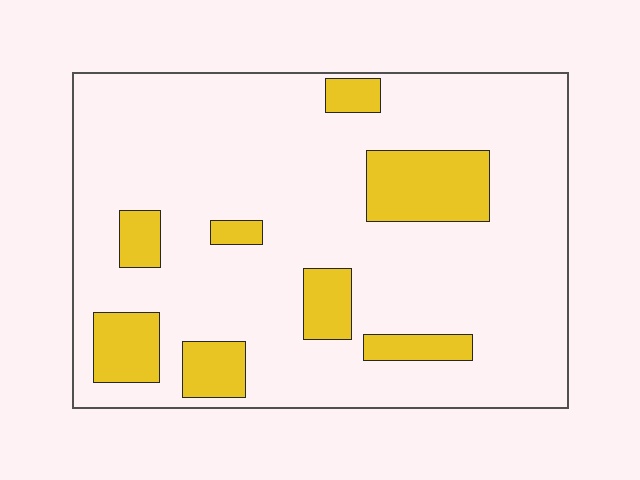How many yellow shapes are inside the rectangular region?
8.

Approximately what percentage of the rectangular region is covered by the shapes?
Approximately 20%.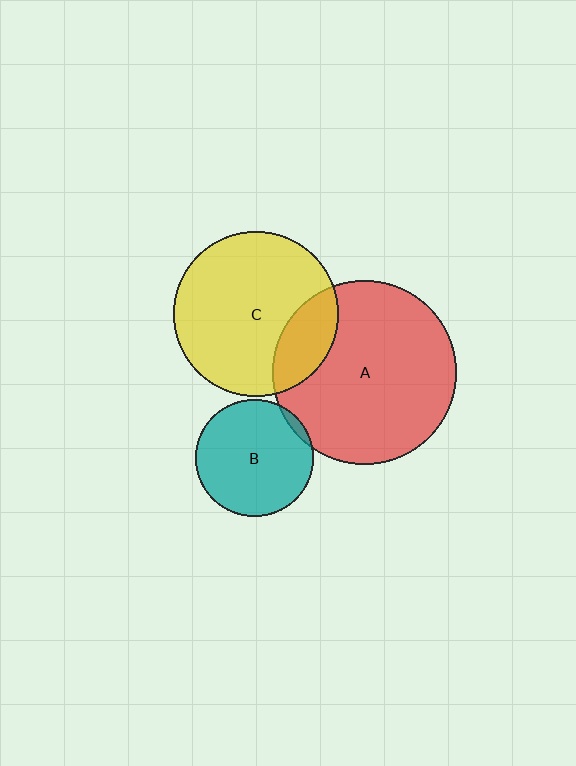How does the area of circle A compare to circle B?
Approximately 2.5 times.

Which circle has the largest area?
Circle A (red).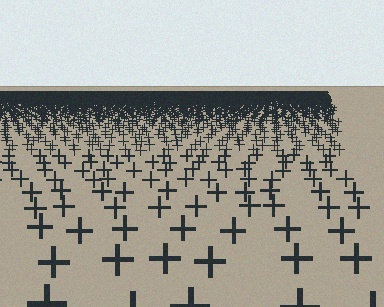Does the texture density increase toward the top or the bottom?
Density increases toward the top.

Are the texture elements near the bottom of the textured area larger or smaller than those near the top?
Larger. Near the bottom, elements are closer to the viewer and appear at a bigger on-screen size.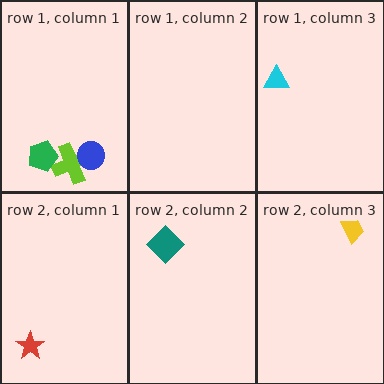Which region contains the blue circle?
The row 1, column 1 region.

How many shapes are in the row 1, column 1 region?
3.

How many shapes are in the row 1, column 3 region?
1.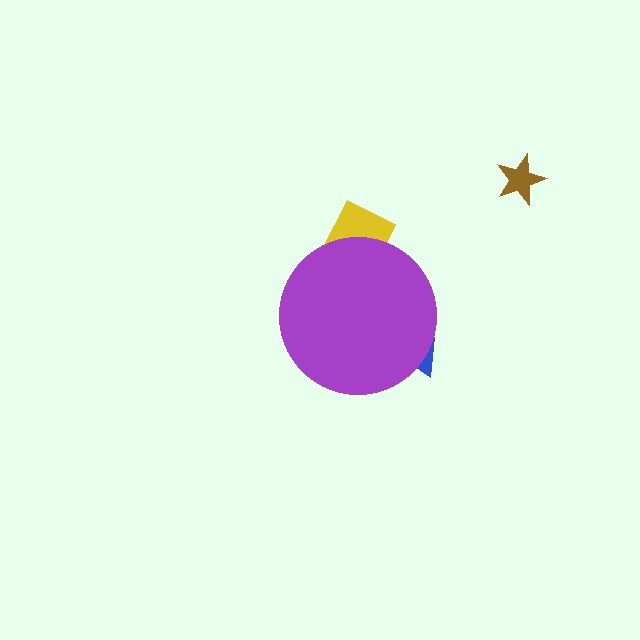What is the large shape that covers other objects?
A purple circle.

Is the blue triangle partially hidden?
Yes, the blue triangle is partially hidden behind the purple circle.